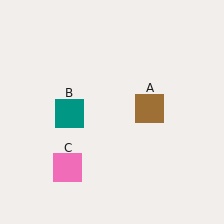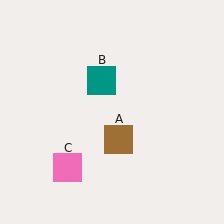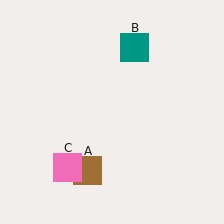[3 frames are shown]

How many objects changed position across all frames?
2 objects changed position: brown square (object A), teal square (object B).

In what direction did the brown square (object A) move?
The brown square (object A) moved down and to the left.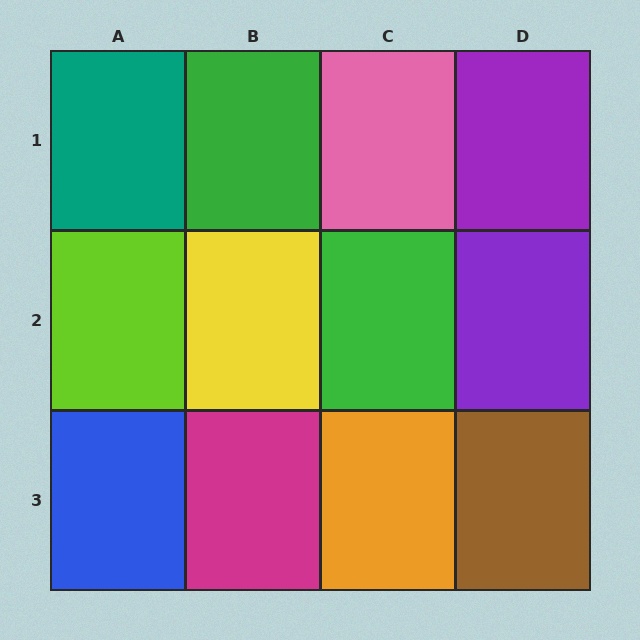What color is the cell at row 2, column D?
Purple.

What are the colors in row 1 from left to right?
Teal, green, pink, purple.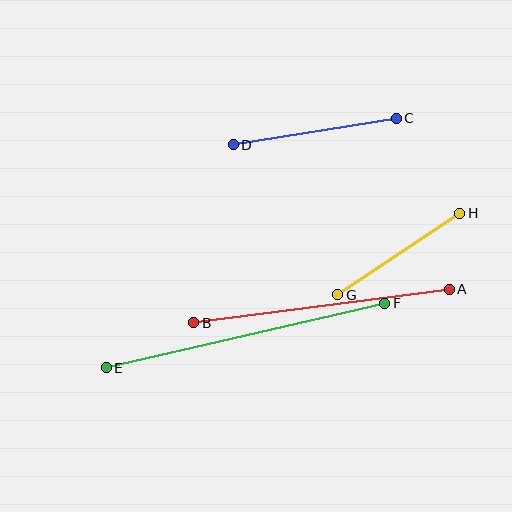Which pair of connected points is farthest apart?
Points E and F are farthest apart.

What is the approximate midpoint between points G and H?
The midpoint is at approximately (399, 254) pixels.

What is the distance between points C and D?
The distance is approximately 165 pixels.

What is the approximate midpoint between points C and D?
The midpoint is at approximately (315, 132) pixels.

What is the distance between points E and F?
The distance is approximately 286 pixels.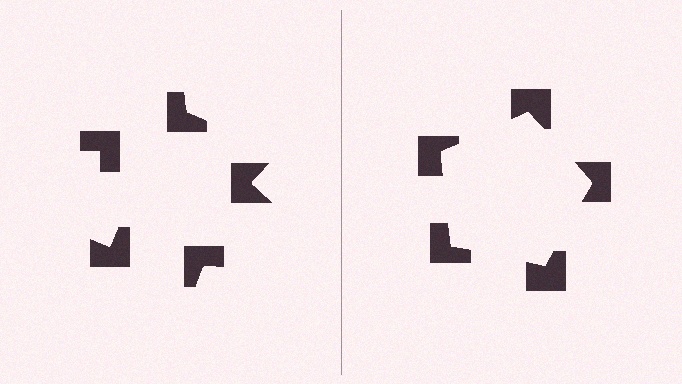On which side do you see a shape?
An illusory pentagon appears on the right side. On the left side the wedge cuts are rotated, so no coherent shape forms.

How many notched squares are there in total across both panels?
10 — 5 on each side.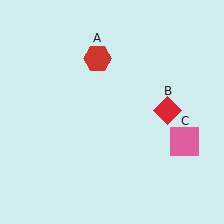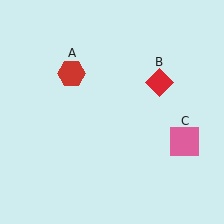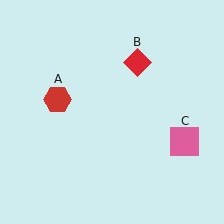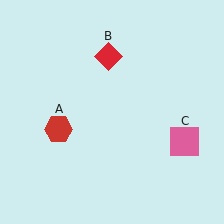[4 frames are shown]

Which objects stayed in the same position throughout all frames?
Pink square (object C) remained stationary.